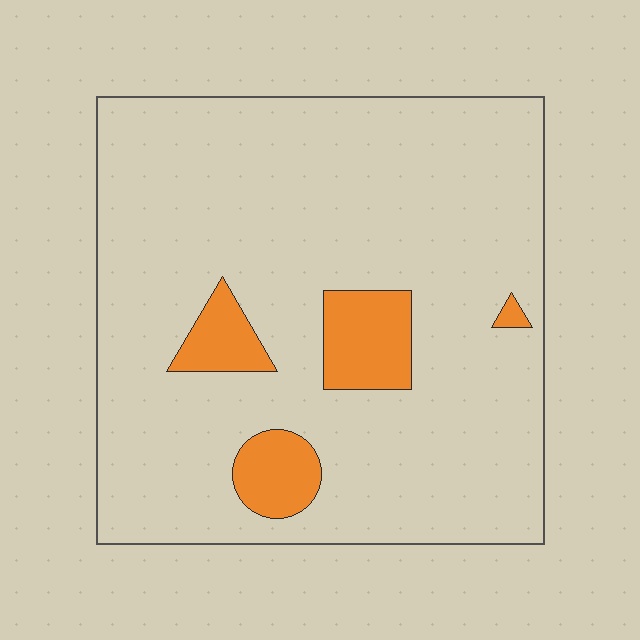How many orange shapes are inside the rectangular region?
4.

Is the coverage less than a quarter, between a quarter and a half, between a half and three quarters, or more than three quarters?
Less than a quarter.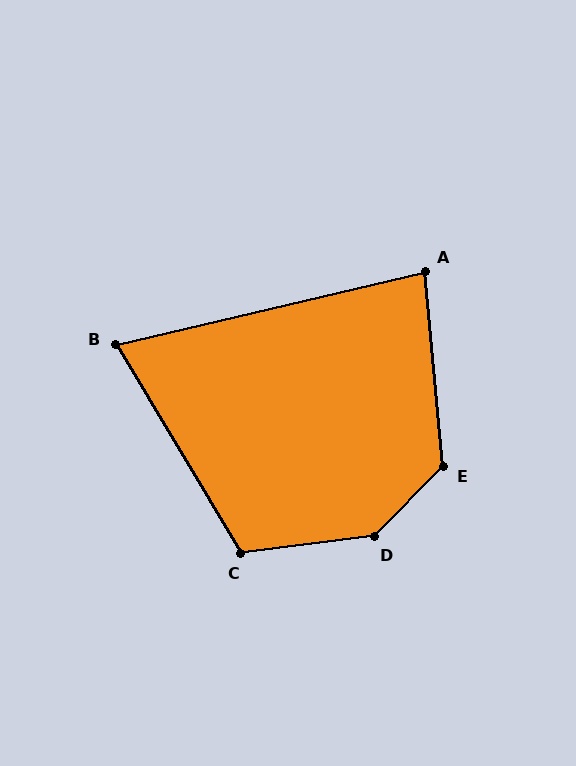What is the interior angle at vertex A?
Approximately 82 degrees (acute).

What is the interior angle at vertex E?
Approximately 130 degrees (obtuse).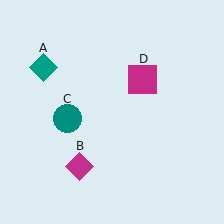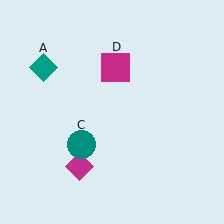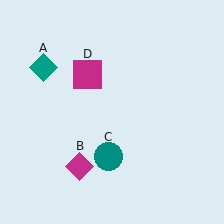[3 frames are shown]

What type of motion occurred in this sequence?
The teal circle (object C), magenta square (object D) rotated counterclockwise around the center of the scene.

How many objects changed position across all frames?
2 objects changed position: teal circle (object C), magenta square (object D).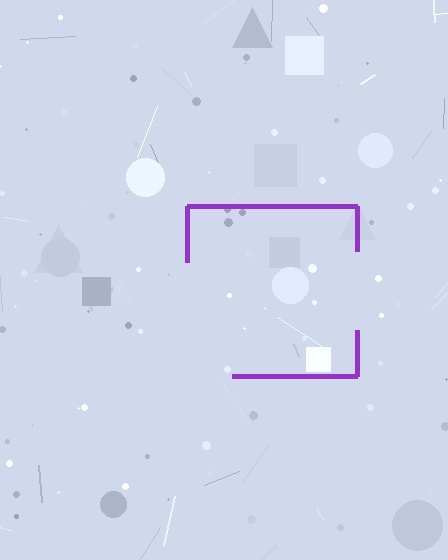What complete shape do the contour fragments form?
The contour fragments form a square.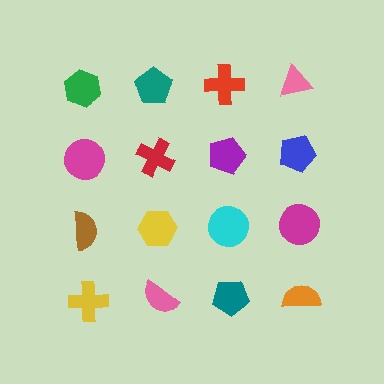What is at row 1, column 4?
A pink triangle.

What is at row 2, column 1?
A magenta circle.